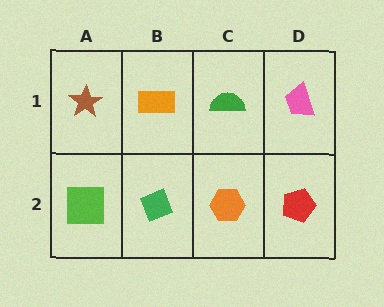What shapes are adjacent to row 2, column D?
A pink trapezoid (row 1, column D), an orange hexagon (row 2, column C).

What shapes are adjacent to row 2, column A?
A brown star (row 1, column A), a green diamond (row 2, column B).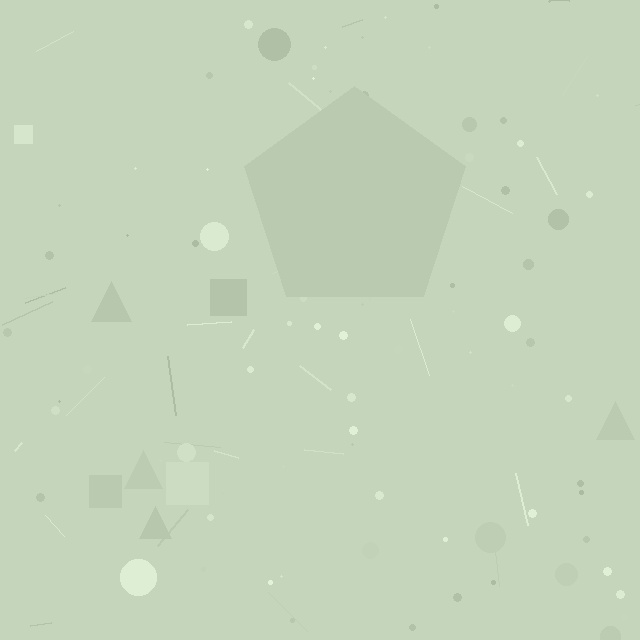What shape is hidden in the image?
A pentagon is hidden in the image.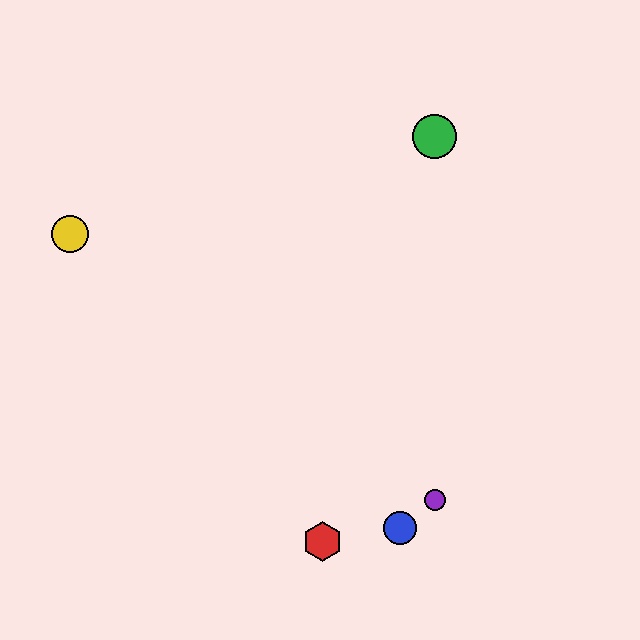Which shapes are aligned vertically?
The green circle, the purple circle are aligned vertically.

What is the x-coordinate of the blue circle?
The blue circle is at x≈400.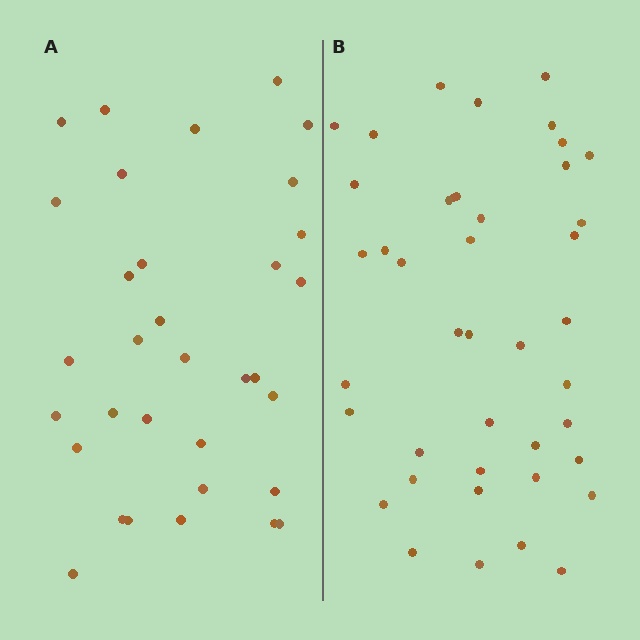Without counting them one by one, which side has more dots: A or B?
Region B (the right region) has more dots.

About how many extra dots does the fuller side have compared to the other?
Region B has roughly 8 or so more dots than region A.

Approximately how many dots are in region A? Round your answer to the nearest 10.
About 30 dots. (The exact count is 33, which rounds to 30.)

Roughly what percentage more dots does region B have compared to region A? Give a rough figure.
About 25% more.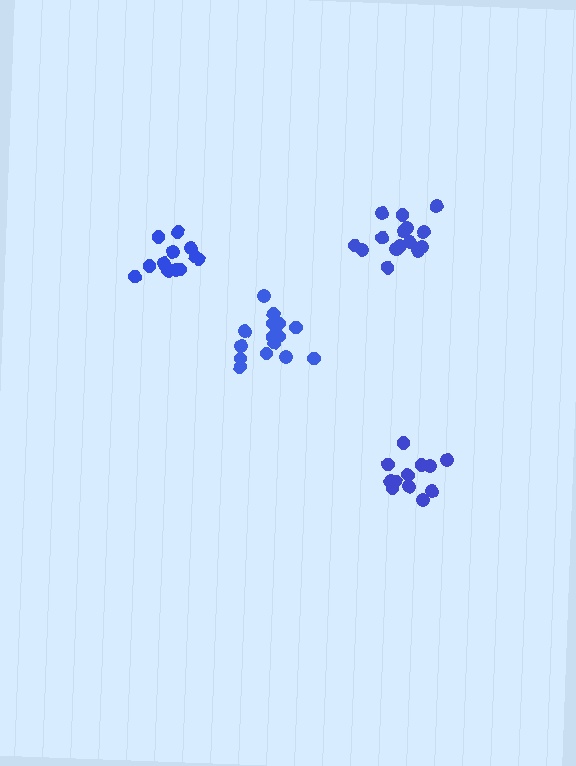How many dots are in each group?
Group 1: 16 dots, Group 2: 13 dots, Group 3: 12 dots, Group 4: 15 dots (56 total).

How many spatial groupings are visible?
There are 4 spatial groupings.